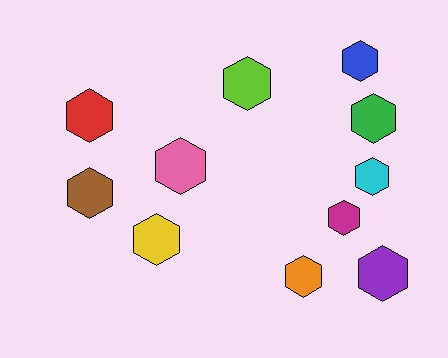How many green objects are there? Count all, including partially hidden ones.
There is 1 green object.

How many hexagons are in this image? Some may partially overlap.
There are 11 hexagons.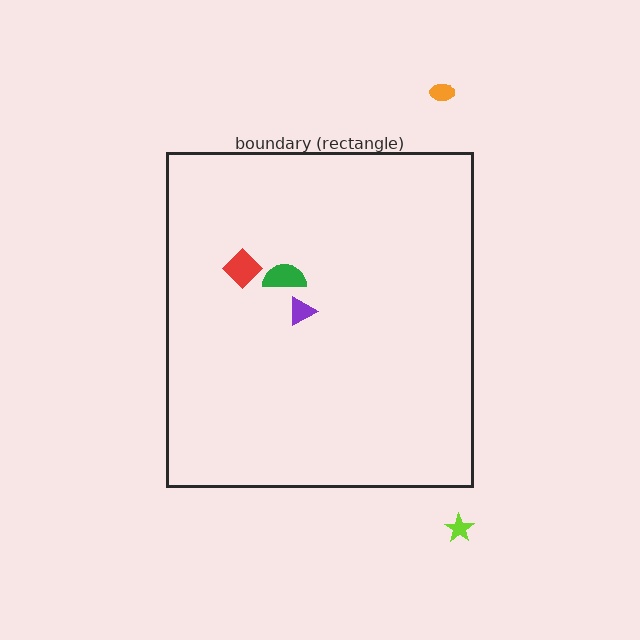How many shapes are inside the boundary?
3 inside, 2 outside.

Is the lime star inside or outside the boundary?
Outside.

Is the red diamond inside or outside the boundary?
Inside.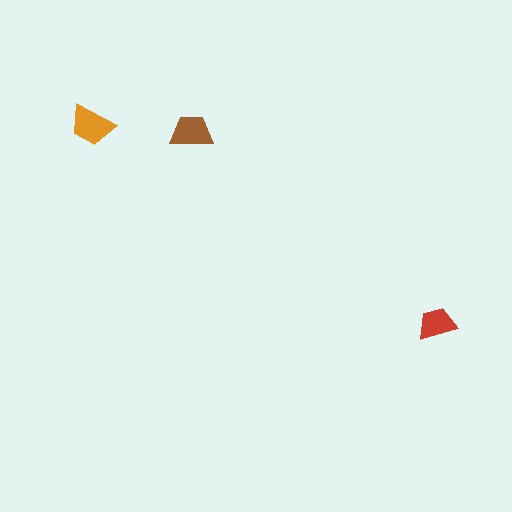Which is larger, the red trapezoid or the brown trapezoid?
The brown one.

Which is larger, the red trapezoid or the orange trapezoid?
The orange one.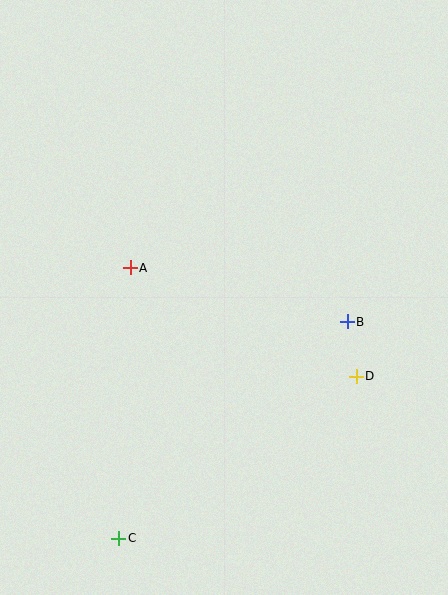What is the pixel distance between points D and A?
The distance between D and A is 251 pixels.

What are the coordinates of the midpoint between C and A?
The midpoint between C and A is at (124, 403).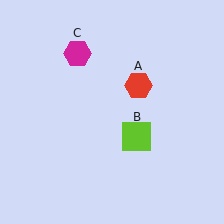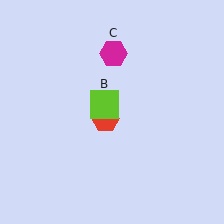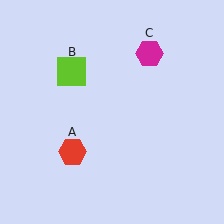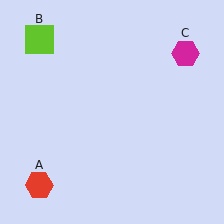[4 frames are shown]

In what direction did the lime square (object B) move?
The lime square (object B) moved up and to the left.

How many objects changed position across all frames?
3 objects changed position: red hexagon (object A), lime square (object B), magenta hexagon (object C).